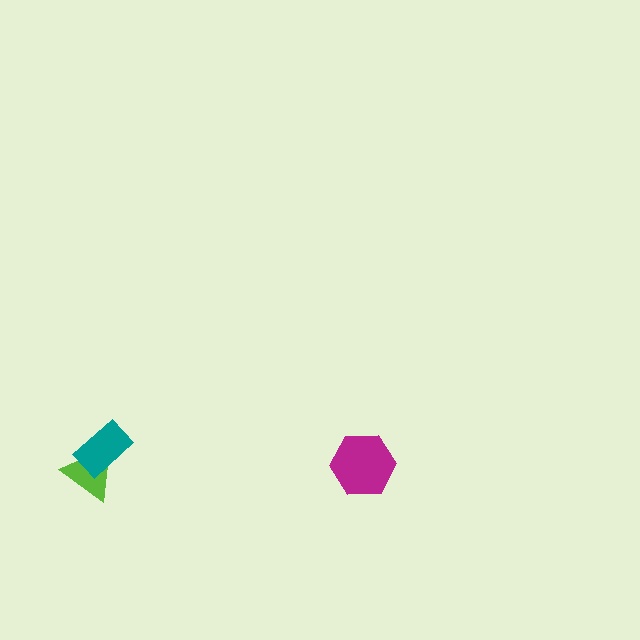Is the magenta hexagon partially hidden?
No, no other shape covers it.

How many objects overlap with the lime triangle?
1 object overlaps with the lime triangle.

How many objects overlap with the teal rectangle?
1 object overlaps with the teal rectangle.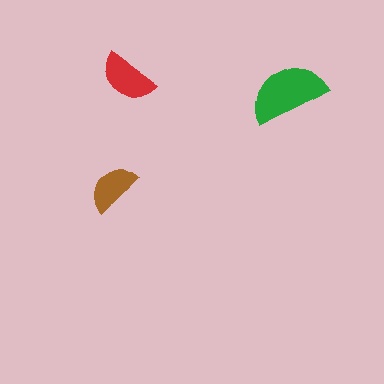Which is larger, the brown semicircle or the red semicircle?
The red one.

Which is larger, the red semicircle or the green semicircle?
The green one.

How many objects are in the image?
There are 3 objects in the image.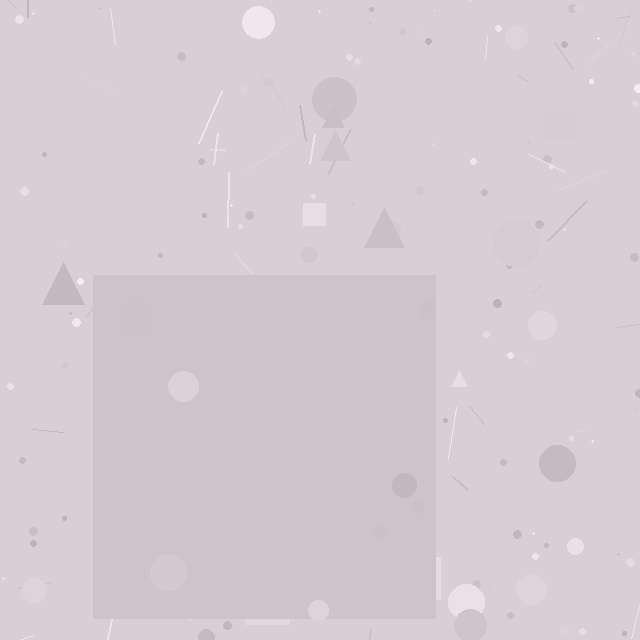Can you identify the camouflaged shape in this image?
The camouflaged shape is a square.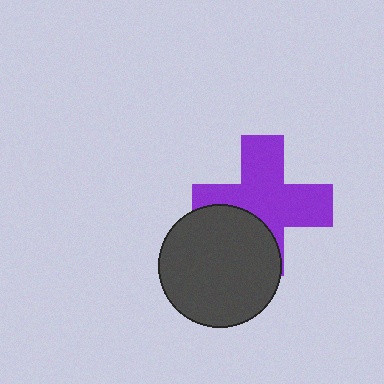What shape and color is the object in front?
The object in front is a dark gray circle.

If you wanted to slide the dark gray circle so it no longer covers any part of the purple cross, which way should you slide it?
Slide it down — that is the most direct way to separate the two shapes.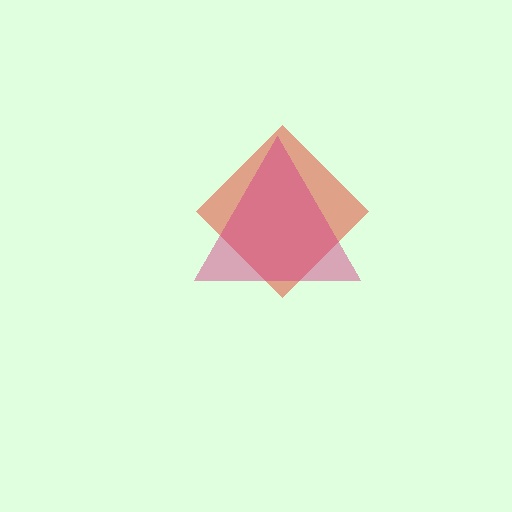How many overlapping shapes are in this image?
There are 2 overlapping shapes in the image.